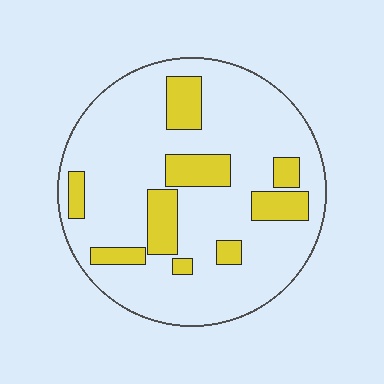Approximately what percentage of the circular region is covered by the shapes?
Approximately 20%.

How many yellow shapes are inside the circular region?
9.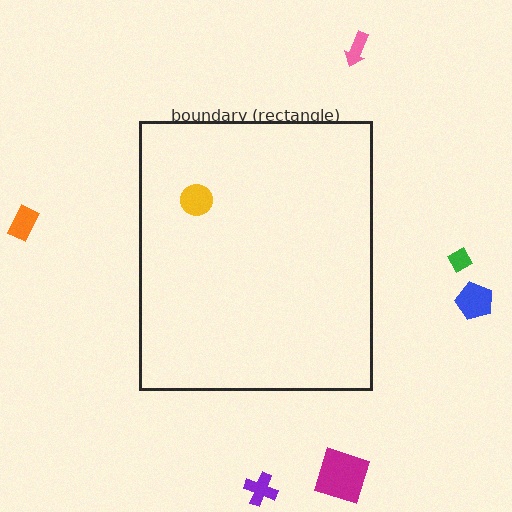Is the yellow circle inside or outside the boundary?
Inside.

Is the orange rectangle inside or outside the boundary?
Outside.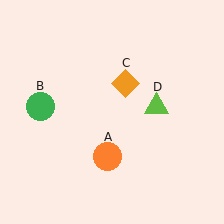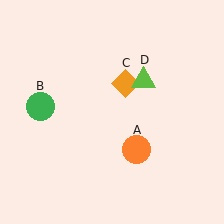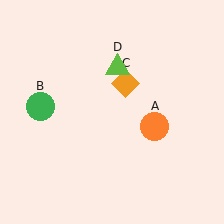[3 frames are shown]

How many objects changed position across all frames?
2 objects changed position: orange circle (object A), lime triangle (object D).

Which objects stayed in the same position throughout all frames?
Green circle (object B) and orange diamond (object C) remained stationary.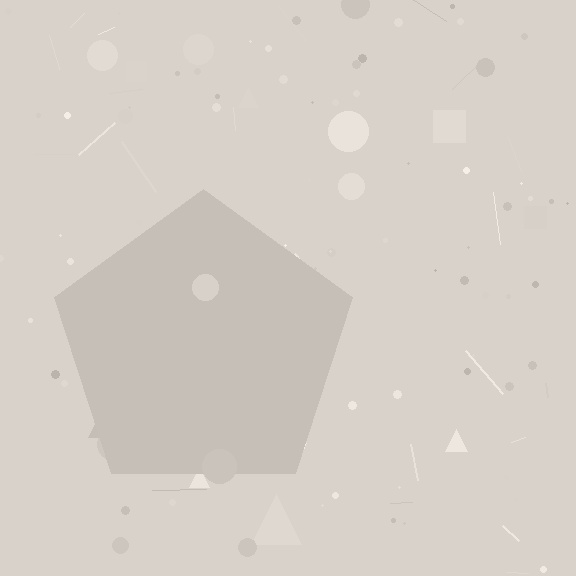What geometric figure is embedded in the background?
A pentagon is embedded in the background.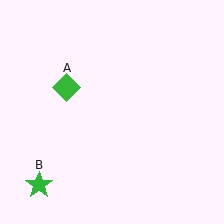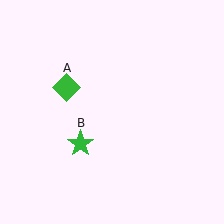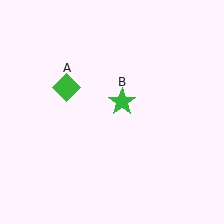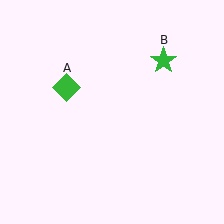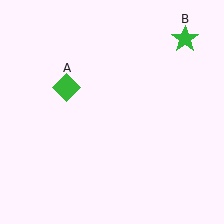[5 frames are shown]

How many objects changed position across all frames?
1 object changed position: green star (object B).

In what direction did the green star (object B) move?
The green star (object B) moved up and to the right.